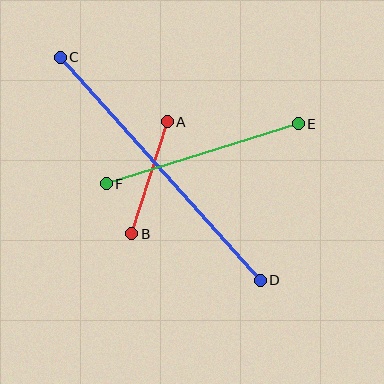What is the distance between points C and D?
The distance is approximately 299 pixels.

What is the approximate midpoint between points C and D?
The midpoint is at approximately (160, 169) pixels.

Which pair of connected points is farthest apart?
Points C and D are farthest apart.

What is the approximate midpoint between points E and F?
The midpoint is at approximately (202, 154) pixels.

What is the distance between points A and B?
The distance is approximately 117 pixels.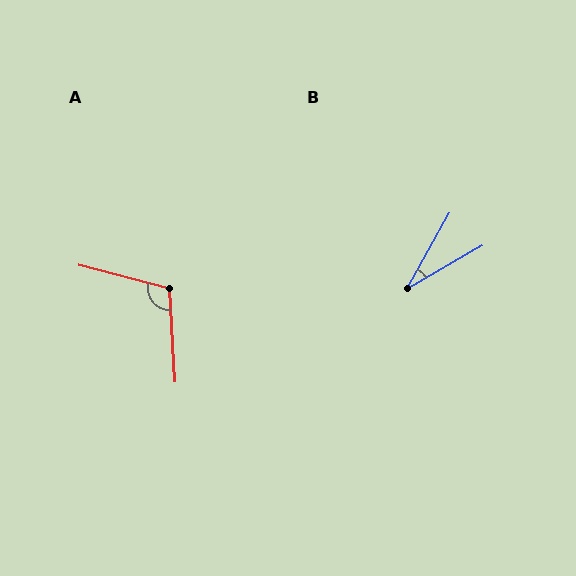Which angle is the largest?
A, at approximately 108 degrees.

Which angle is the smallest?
B, at approximately 31 degrees.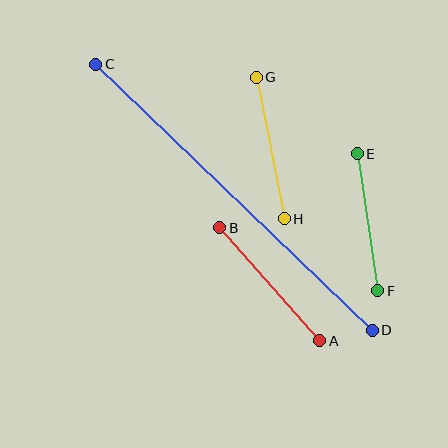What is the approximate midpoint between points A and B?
The midpoint is at approximately (270, 284) pixels.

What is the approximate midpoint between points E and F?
The midpoint is at approximately (368, 222) pixels.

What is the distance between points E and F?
The distance is approximately 138 pixels.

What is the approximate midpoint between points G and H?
The midpoint is at approximately (270, 148) pixels.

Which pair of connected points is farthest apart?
Points C and D are farthest apart.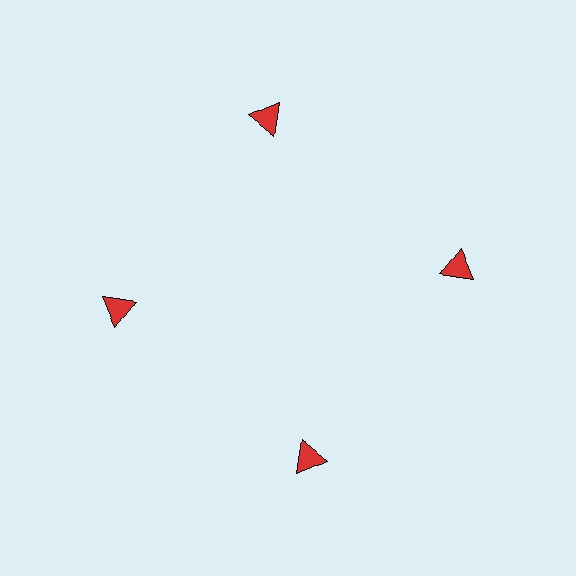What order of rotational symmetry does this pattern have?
This pattern has 4-fold rotational symmetry.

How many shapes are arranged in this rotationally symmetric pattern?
There are 4 shapes, arranged in 4 groups of 1.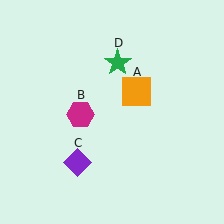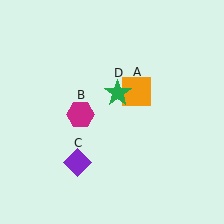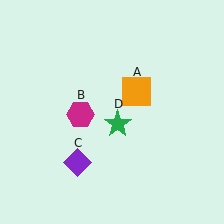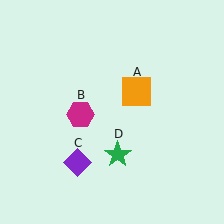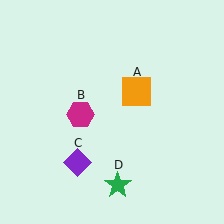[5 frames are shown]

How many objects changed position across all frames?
1 object changed position: green star (object D).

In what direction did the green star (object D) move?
The green star (object D) moved down.